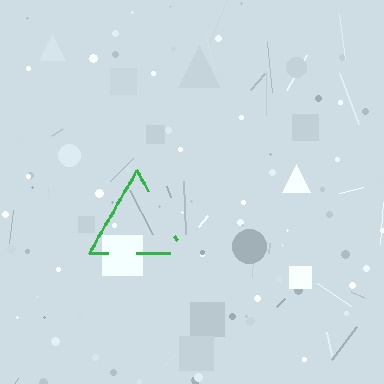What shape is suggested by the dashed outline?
The dashed outline suggests a triangle.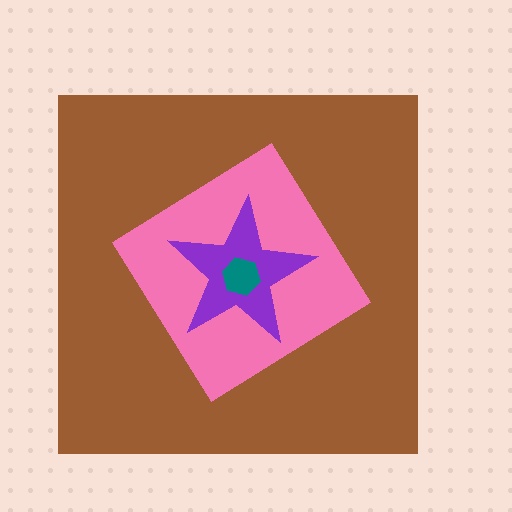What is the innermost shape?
The teal hexagon.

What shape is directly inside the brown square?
The pink diamond.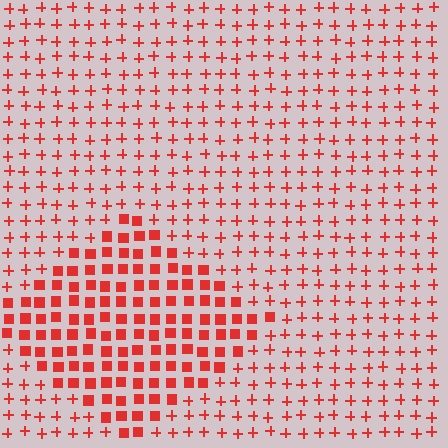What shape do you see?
I see a diamond.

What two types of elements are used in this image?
The image uses squares inside the diamond region and plus signs outside it.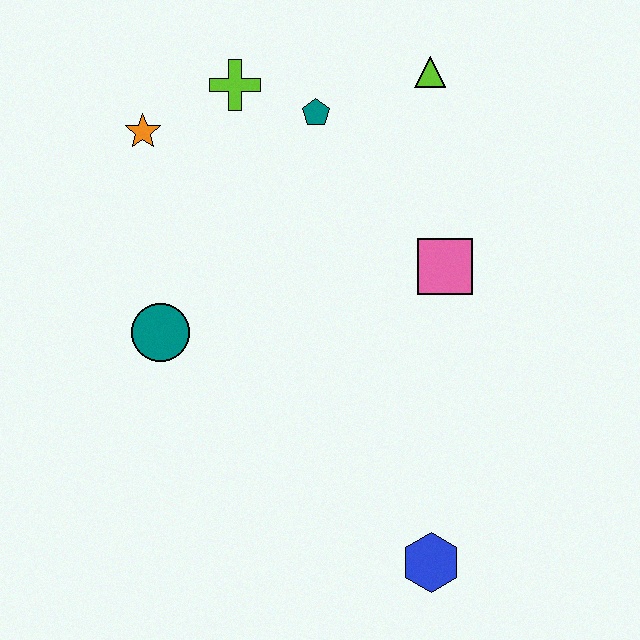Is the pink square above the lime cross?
No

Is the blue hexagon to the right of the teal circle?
Yes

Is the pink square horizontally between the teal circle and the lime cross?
No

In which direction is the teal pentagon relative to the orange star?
The teal pentagon is to the right of the orange star.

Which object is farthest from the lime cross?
The blue hexagon is farthest from the lime cross.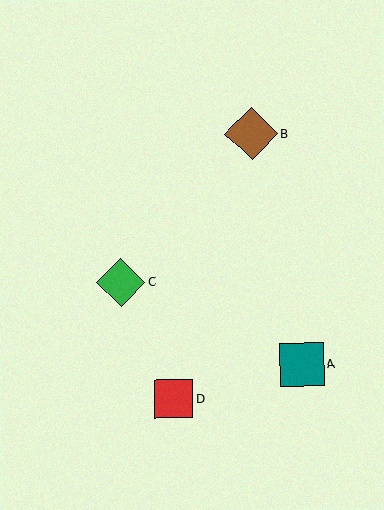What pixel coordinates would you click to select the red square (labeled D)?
Click at (173, 399) to select the red square D.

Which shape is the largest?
The brown diamond (labeled B) is the largest.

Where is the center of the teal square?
The center of the teal square is at (302, 365).